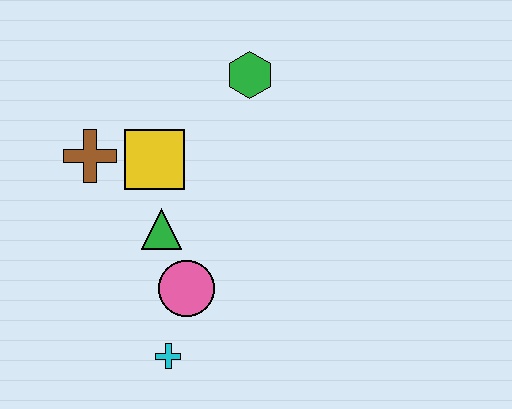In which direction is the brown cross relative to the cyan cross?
The brown cross is above the cyan cross.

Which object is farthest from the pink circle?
The green hexagon is farthest from the pink circle.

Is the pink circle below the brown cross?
Yes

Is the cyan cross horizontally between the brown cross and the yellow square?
No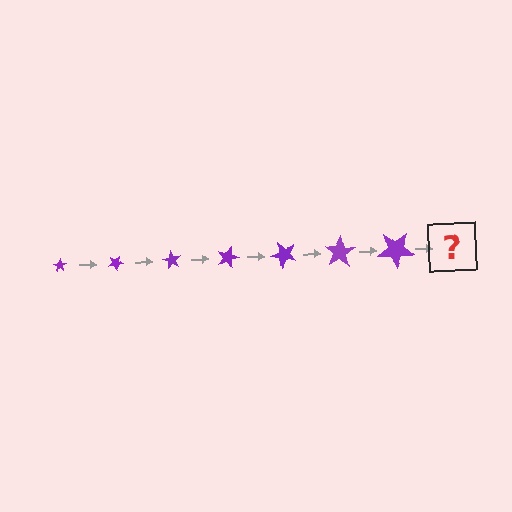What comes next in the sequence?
The next element should be a star, larger than the previous one and rotated 210 degrees from the start.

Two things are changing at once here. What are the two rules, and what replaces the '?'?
The two rules are that the star grows larger each step and it rotates 30 degrees each step. The '?' should be a star, larger than the previous one and rotated 210 degrees from the start.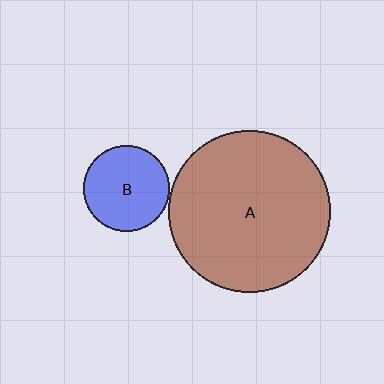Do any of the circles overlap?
No, none of the circles overlap.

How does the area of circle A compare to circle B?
Approximately 3.5 times.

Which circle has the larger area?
Circle A (brown).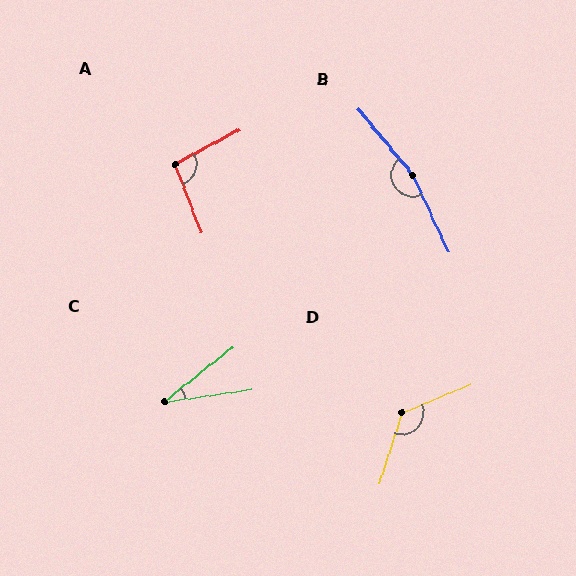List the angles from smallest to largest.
C (30°), A (97°), D (130°), B (166°).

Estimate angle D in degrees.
Approximately 130 degrees.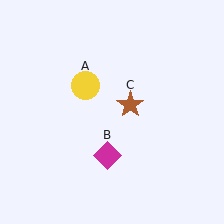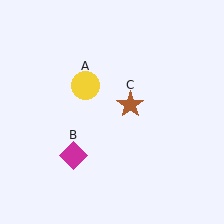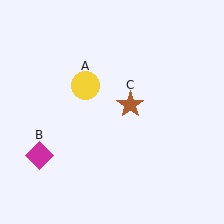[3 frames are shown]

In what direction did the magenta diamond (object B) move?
The magenta diamond (object B) moved left.